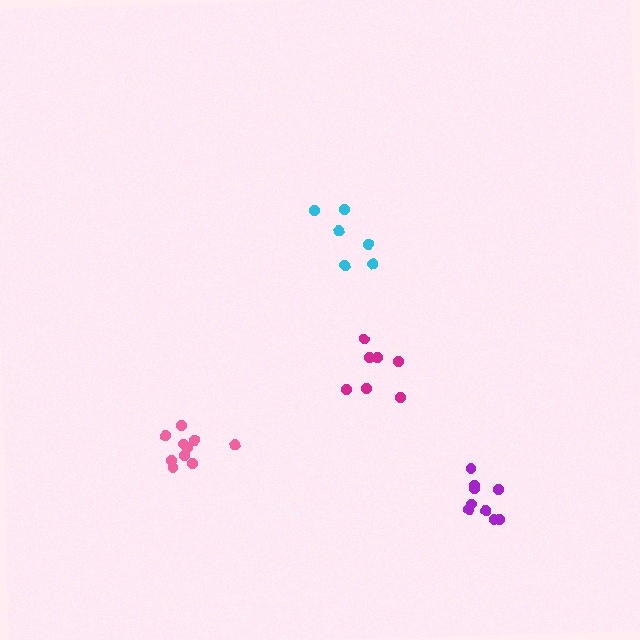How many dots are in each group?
Group 1: 6 dots, Group 2: 7 dots, Group 3: 10 dots, Group 4: 9 dots (32 total).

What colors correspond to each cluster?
The clusters are colored: cyan, magenta, pink, purple.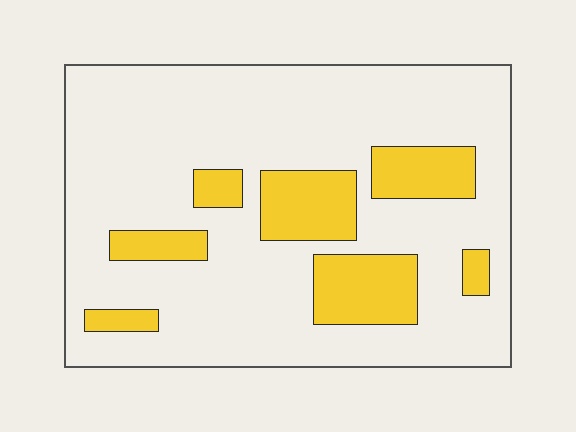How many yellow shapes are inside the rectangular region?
7.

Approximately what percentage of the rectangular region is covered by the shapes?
Approximately 20%.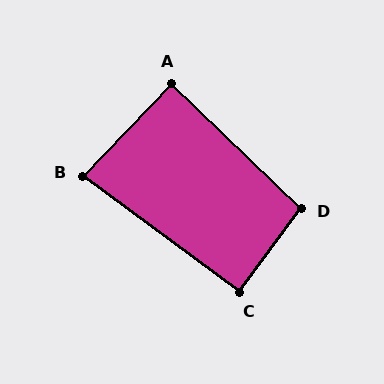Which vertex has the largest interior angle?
D, at approximately 97 degrees.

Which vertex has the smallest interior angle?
B, at approximately 83 degrees.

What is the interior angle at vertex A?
Approximately 90 degrees (approximately right).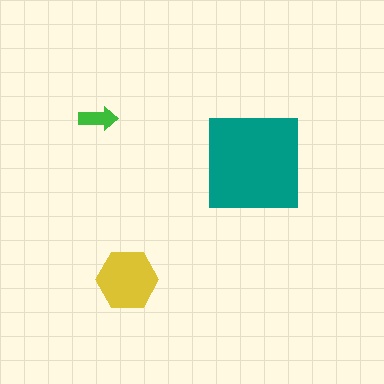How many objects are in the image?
There are 3 objects in the image.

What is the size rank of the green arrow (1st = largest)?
3rd.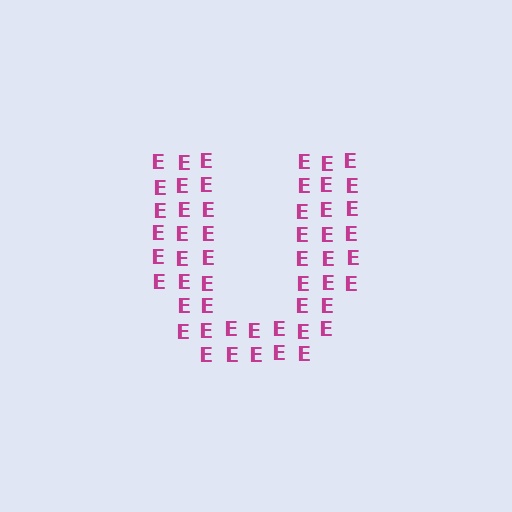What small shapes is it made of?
It is made of small letter E's.